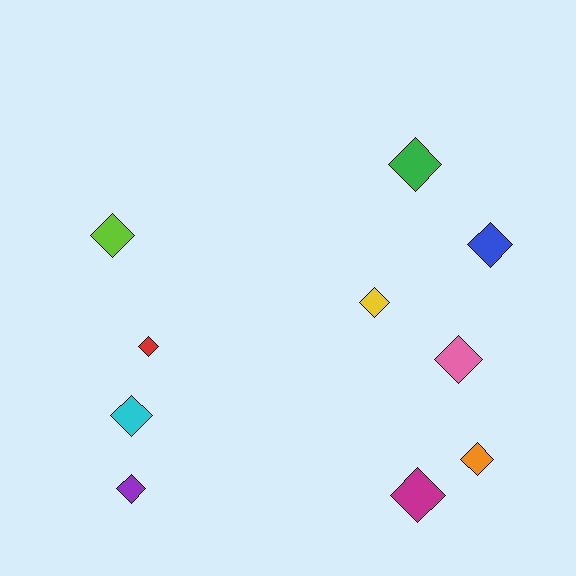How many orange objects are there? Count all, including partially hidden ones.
There is 1 orange object.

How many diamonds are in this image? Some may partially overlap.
There are 10 diamonds.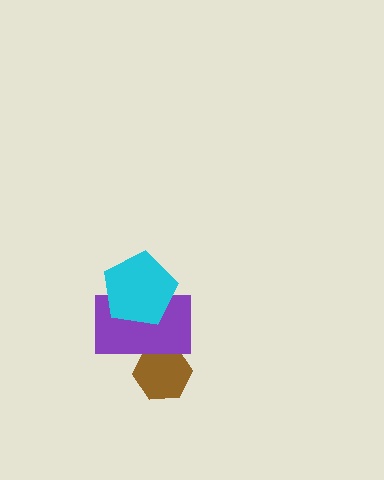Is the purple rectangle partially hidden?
Yes, it is partially covered by another shape.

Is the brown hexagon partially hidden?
Yes, it is partially covered by another shape.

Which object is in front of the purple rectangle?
The cyan pentagon is in front of the purple rectangle.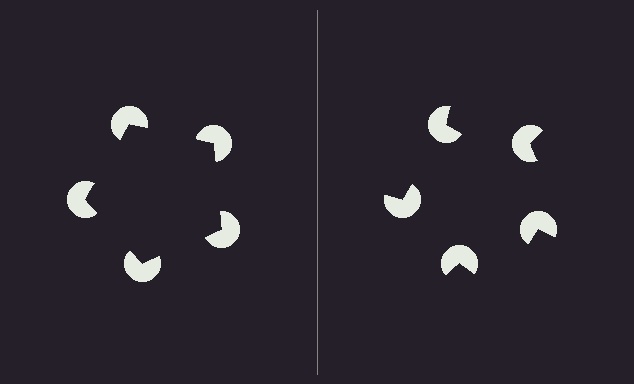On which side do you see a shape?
An illusory pentagon appears on the left side. On the right side the wedge cuts are rotated, so no coherent shape forms.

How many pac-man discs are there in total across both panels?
10 — 5 on each side.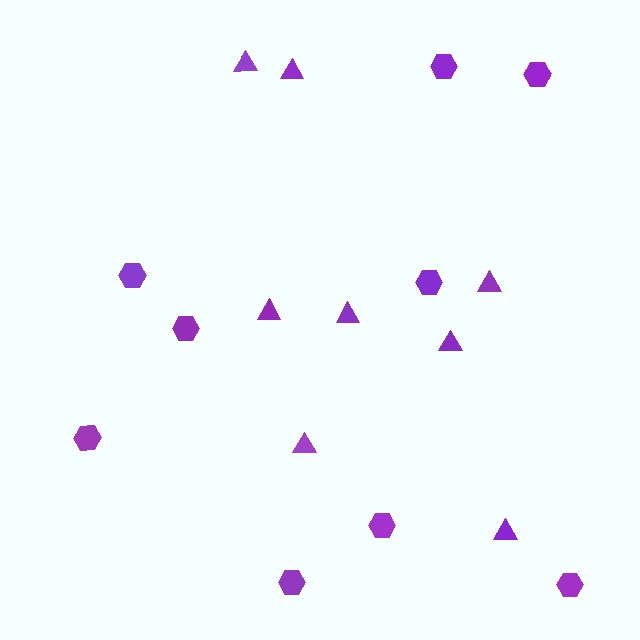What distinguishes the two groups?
There are 2 groups: one group of triangles (8) and one group of hexagons (9).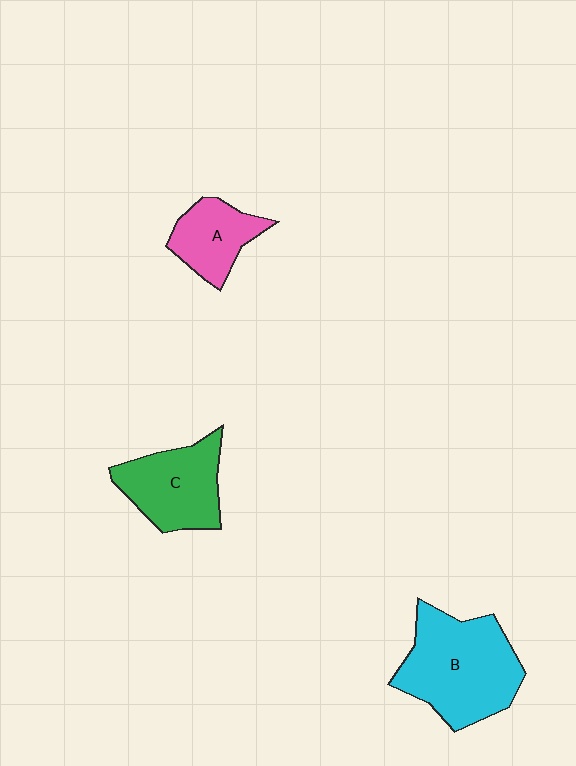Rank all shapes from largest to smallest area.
From largest to smallest: B (cyan), C (green), A (pink).